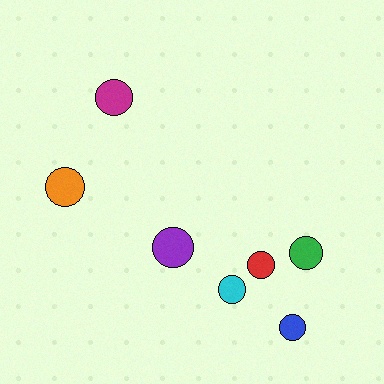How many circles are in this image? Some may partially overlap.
There are 7 circles.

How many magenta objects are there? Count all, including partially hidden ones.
There is 1 magenta object.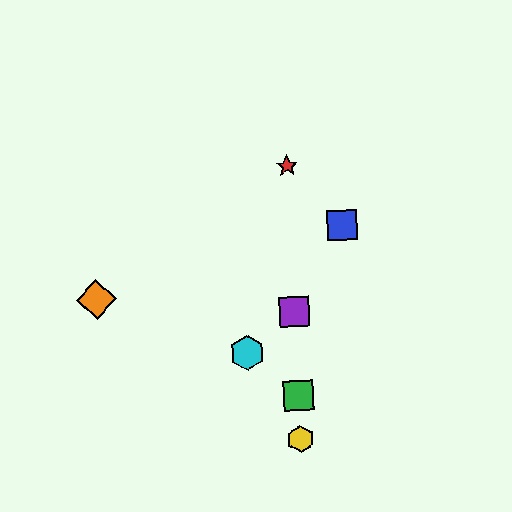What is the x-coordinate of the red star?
The red star is at x≈287.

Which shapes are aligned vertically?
The red star, the green square, the yellow hexagon, the purple square are aligned vertically.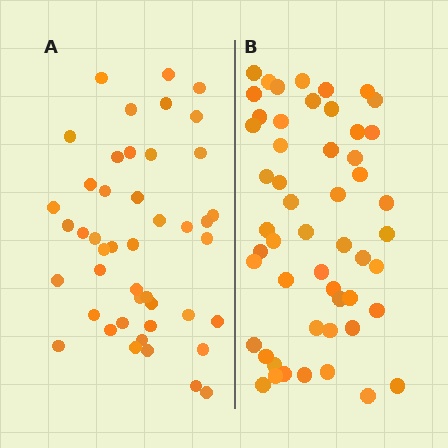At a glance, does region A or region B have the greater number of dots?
Region B (the right region) has more dots.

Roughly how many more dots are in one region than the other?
Region B has roughly 8 or so more dots than region A.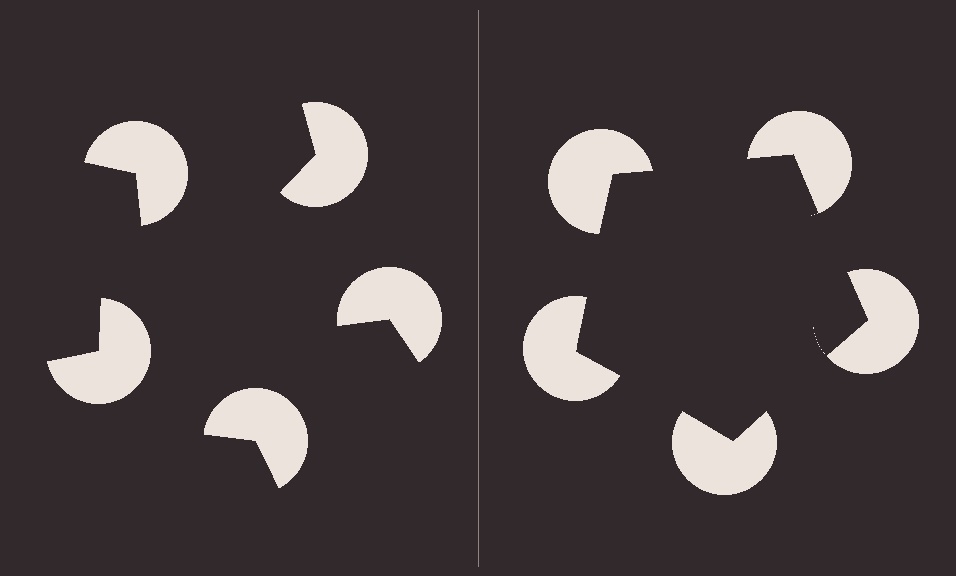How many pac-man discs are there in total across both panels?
10 — 5 on each side.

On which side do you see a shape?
An illusory pentagon appears on the right side. On the left side the wedge cuts are rotated, so no coherent shape forms.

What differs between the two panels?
The pac-man discs are positioned identically on both sides; only the wedge orientations differ. On the right they align to a pentagon; on the left they are misaligned.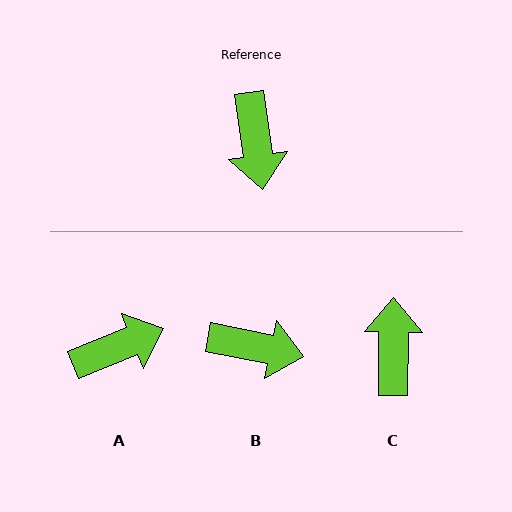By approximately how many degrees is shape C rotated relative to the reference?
Approximately 172 degrees counter-clockwise.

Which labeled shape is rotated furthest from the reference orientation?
C, about 172 degrees away.